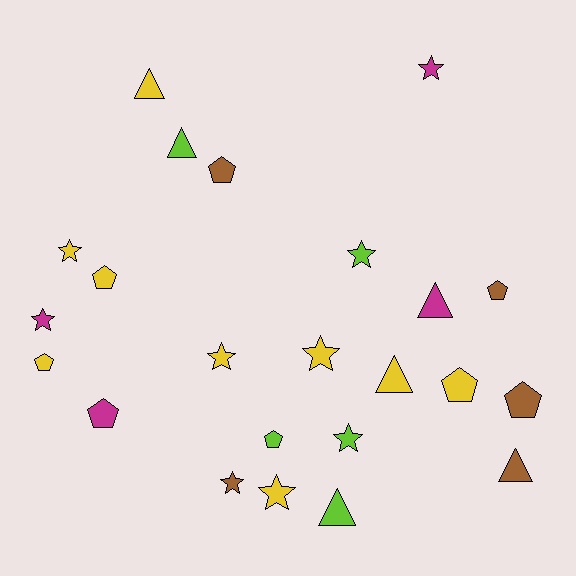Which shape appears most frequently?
Star, with 9 objects.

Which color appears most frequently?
Yellow, with 9 objects.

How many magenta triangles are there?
There is 1 magenta triangle.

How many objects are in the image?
There are 23 objects.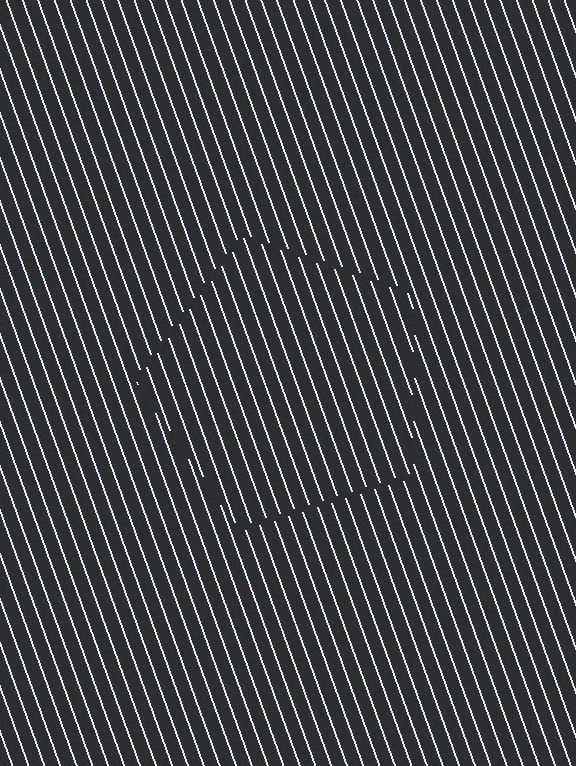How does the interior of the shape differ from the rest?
The interior of the shape contains the same grating, shifted by half a period — the contour is defined by the phase discontinuity where line-ends from the inner and outer gratings abut.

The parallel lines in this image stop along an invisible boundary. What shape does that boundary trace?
An illusory pentagon. The interior of the shape contains the same grating, shifted by half a period — the contour is defined by the phase discontinuity where line-ends from the inner and outer gratings abut.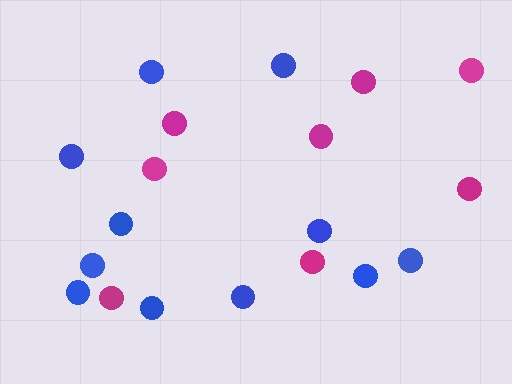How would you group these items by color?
There are 2 groups: one group of blue circles (11) and one group of magenta circles (8).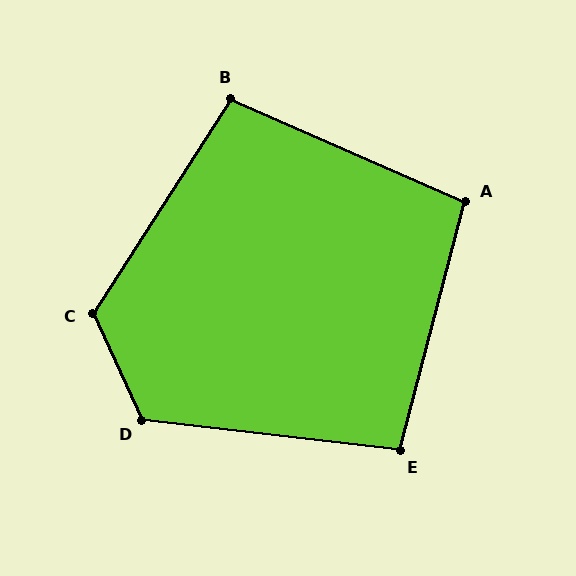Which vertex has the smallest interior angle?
E, at approximately 98 degrees.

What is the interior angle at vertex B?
Approximately 99 degrees (obtuse).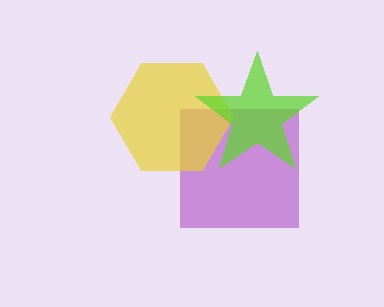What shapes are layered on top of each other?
The layered shapes are: a purple square, a yellow hexagon, a lime star.